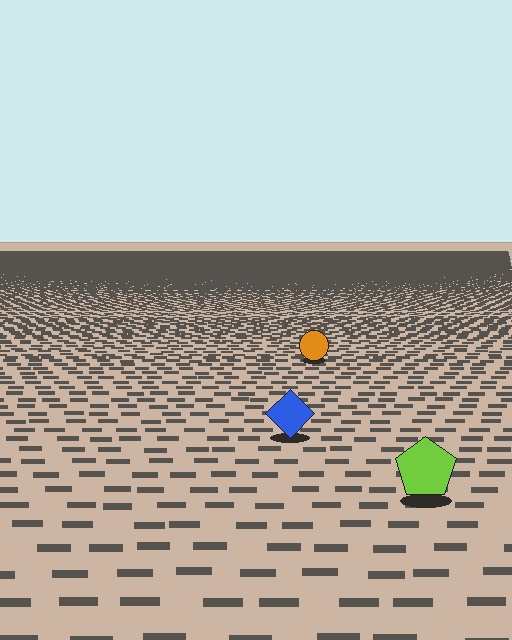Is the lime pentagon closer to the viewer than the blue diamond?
Yes. The lime pentagon is closer — you can tell from the texture gradient: the ground texture is coarser near it.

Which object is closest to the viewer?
The lime pentagon is closest. The texture marks near it are larger and more spread out.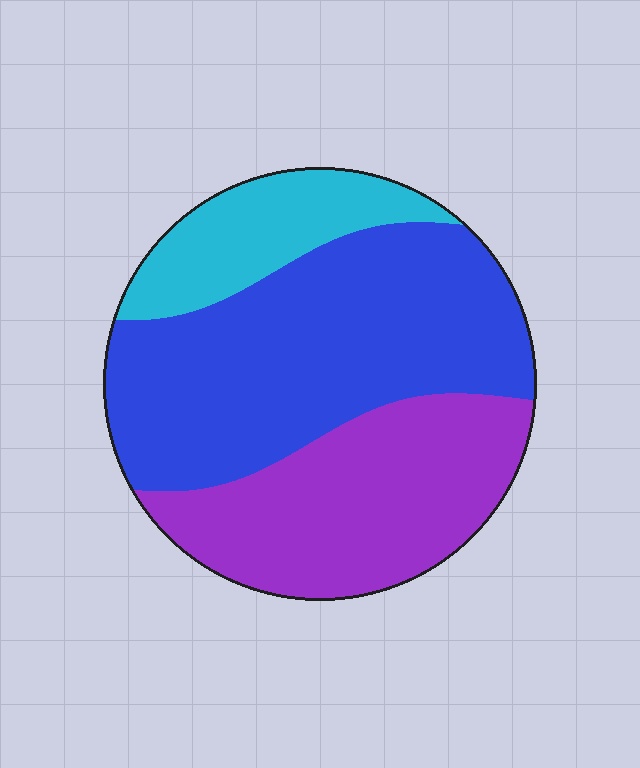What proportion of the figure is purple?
Purple takes up about one third (1/3) of the figure.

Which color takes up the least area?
Cyan, at roughly 15%.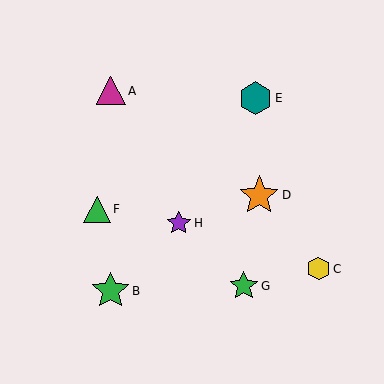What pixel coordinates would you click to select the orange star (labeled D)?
Click at (259, 195) to select the orange star D.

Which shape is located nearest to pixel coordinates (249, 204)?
The orange star (labeled D) at (259, 195) is nearest to that location.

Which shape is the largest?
The orange star (labeled D) is the largest.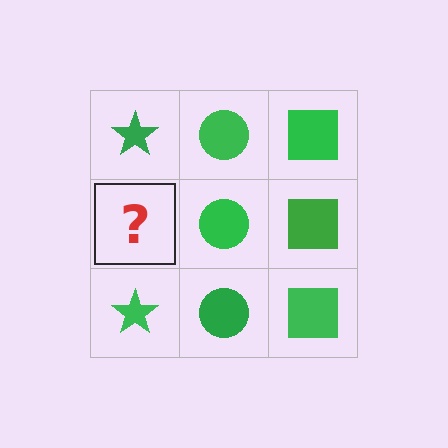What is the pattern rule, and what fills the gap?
The rule is that each column has a consistent shape. The gap should be filled with a green star.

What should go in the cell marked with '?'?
The missing cell should contain a green star.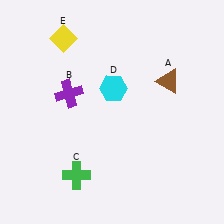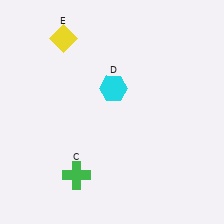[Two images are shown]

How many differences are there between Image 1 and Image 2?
There are 2 differences between the two images.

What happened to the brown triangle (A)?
The brown triangle (A) was removed in Image 2. It was in the top-right area of Image 1.